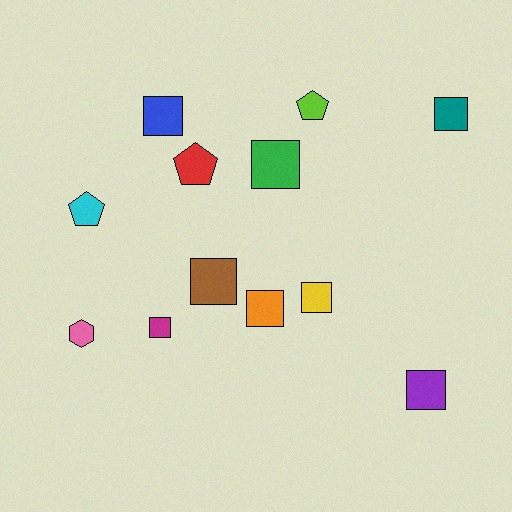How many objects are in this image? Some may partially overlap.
There are 12 objects.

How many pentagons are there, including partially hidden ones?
There are 3 pentagons.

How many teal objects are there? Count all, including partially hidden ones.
There is 1 teal object.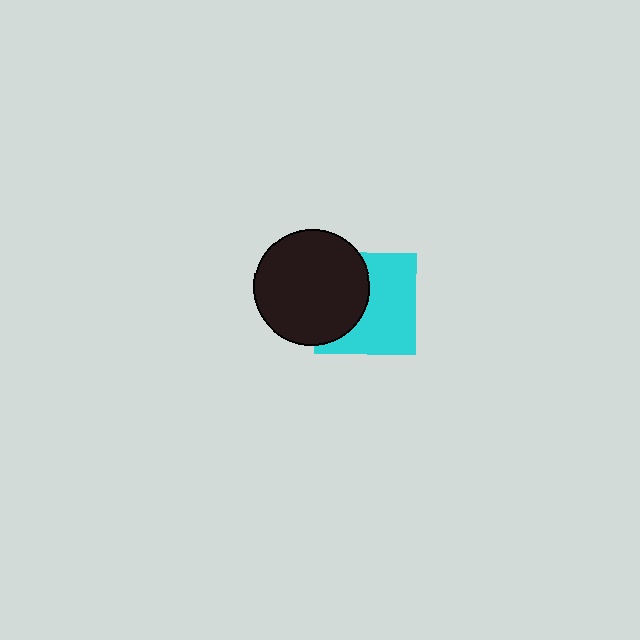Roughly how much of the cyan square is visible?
About half of it is visible (roughly 57%).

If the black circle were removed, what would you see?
You would see the complete cyan square.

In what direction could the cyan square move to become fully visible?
The cyan square could move right. That would shift it out from behind the black circle entirely.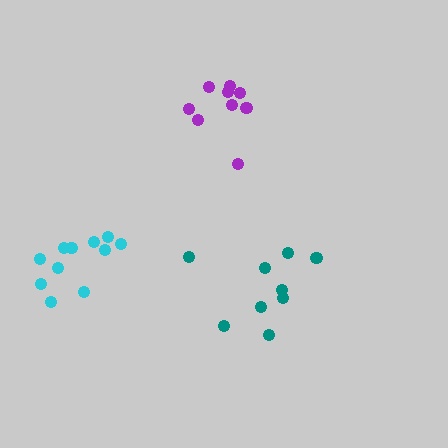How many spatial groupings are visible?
There are 3 spatial groupings.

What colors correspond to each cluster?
The clusters are colored: purple, teal, cyan.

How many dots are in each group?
Group 1: 9 dots, Group 2: 9 dots, Group 3: 11 dots (29 total).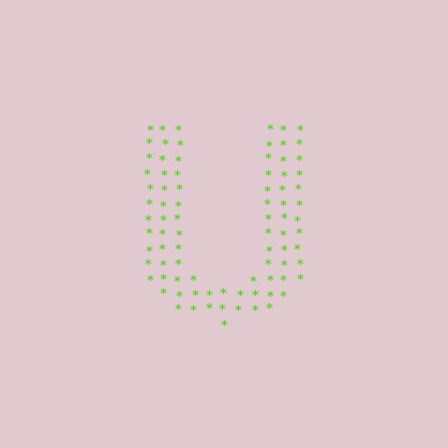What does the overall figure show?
The overall figure shows the letter U.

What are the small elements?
The small elements are asterisks.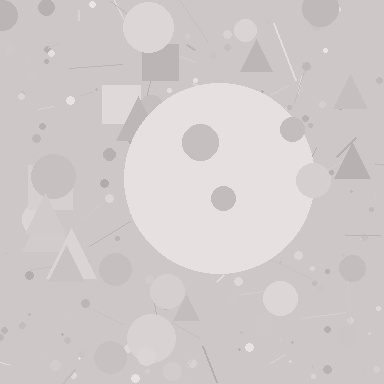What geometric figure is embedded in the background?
A circle is embedded in the background.